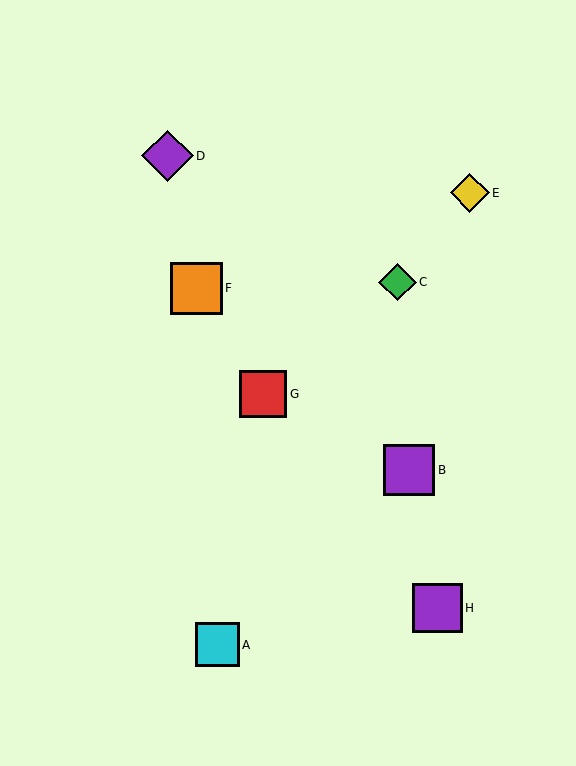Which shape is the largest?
The purple square (labeled B) is the largest.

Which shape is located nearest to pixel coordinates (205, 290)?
The orange square (labeled F) at (197, 288) is nearest to that location.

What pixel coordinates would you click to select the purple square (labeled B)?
Click at (409, 470) to select the purple square B.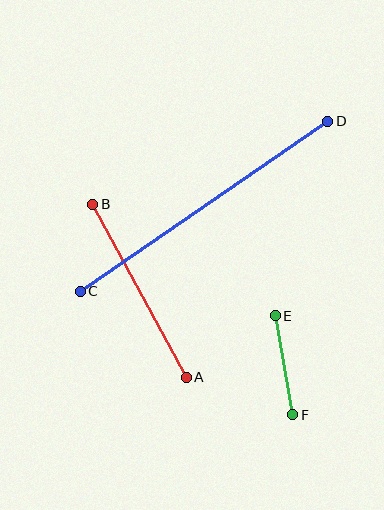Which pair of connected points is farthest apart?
Points C and D are farthest apart.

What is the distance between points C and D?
The distance is approximately 300 pixels.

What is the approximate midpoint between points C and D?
The midpoint is at approximately (204, 206) pixels.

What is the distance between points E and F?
The distance is approximately 101 pixels.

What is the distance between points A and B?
The distance is approximately 196 pixels.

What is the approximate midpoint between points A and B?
The midpoint is at approximately (140, 291) pixels.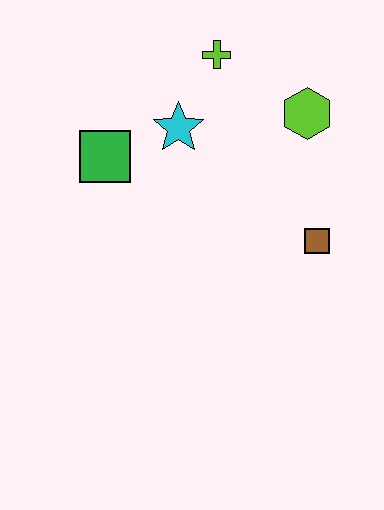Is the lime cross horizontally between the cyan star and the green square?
No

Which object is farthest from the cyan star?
The brown square is farthest from the cyan star.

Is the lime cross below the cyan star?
No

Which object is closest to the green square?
The cyan star is closest to the green square.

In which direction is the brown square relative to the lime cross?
The brown square is below the lime cross.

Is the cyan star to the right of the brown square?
No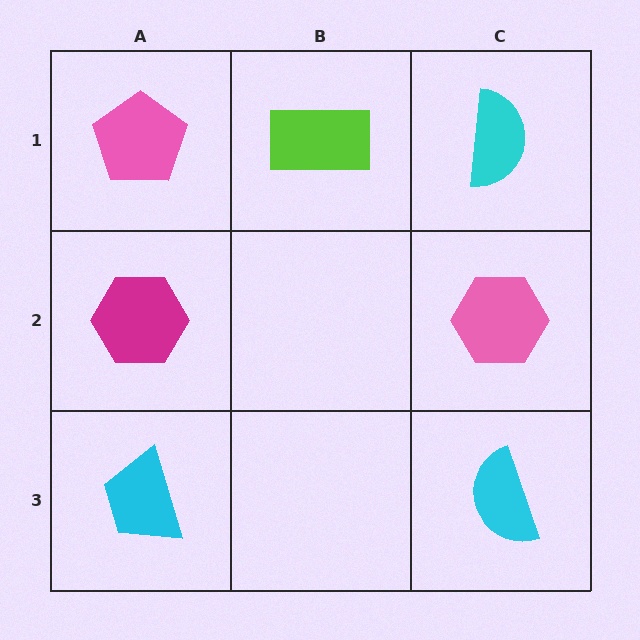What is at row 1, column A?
A pink pentagon.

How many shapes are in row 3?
2 shapes.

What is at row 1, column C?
A cyan semicircle.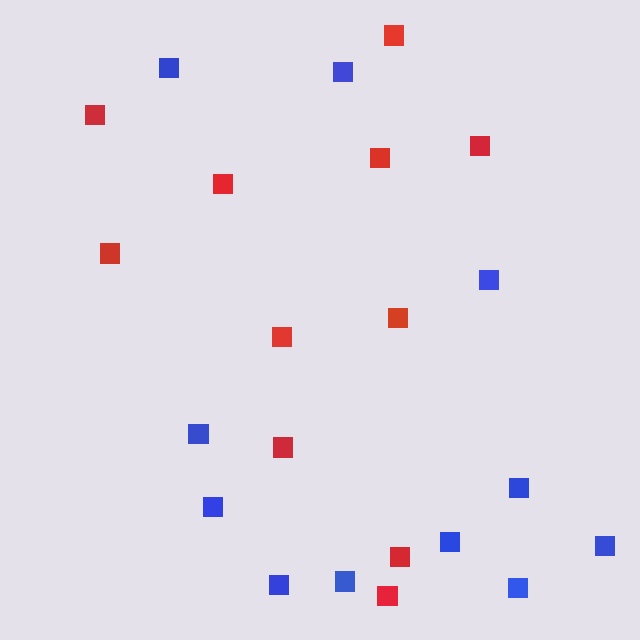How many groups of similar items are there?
There are 2 groups: one group of red squares (11) and one group of blue squares (11).